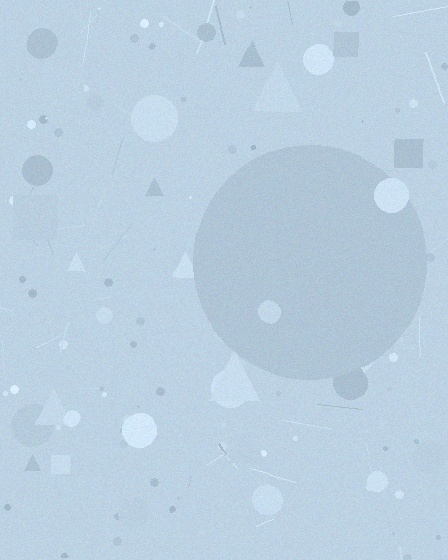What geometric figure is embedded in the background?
A circle is embedded in the background.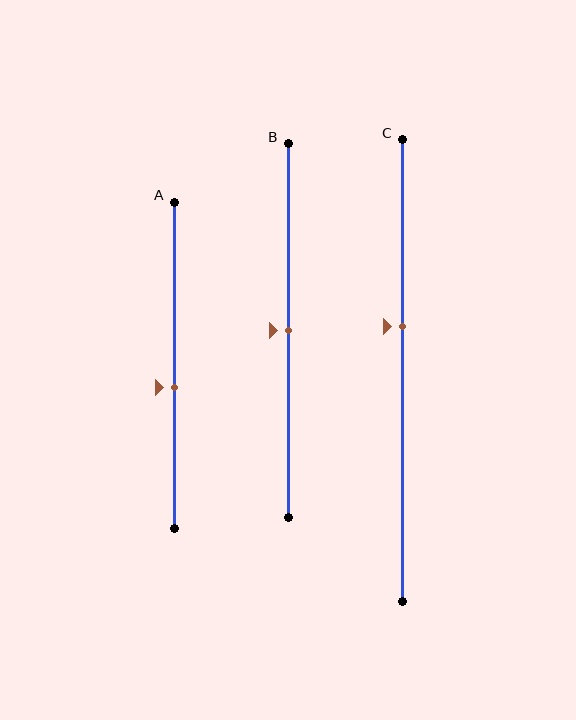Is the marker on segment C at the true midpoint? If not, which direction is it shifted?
No, the marker on segment C is shifted upward by about 10% of the segment length.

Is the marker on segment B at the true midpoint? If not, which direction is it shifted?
Yes, the marker on segment B is at the true midpoint.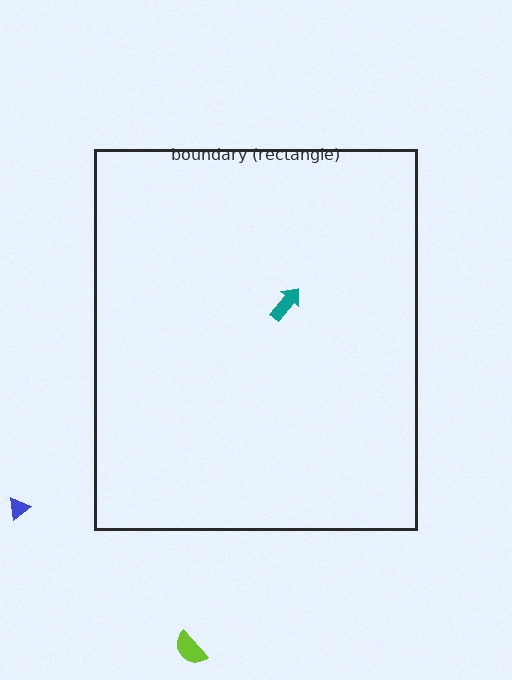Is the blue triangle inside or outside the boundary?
Outside.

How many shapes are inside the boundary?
1 inside, 2 outside.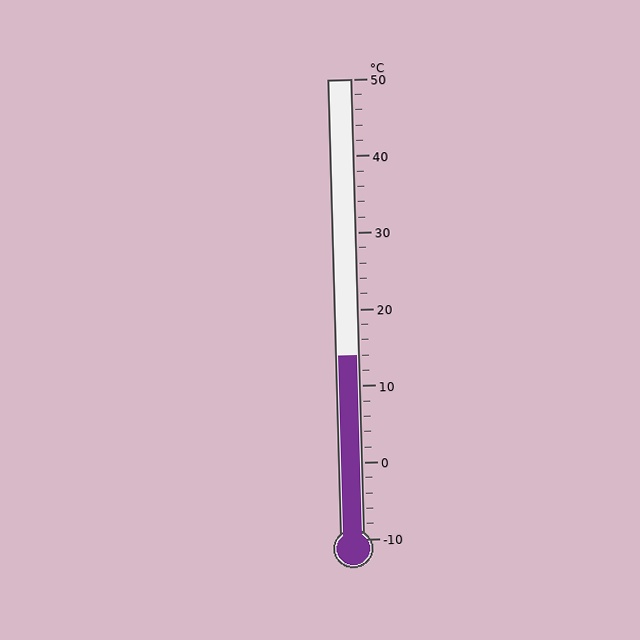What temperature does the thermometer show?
The thermometer shows approximately 14°C.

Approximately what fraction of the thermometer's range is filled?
The thermometer is filled to approximately 40% of its range.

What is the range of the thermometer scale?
The thermometer scale ranges from -10°C to 50°C.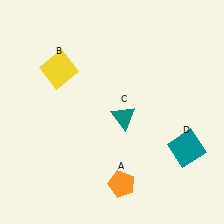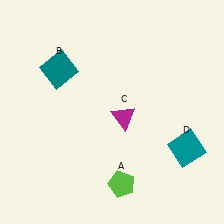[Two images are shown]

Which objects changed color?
A changed from orange to lime. B changed from yellow to teal. C changed from teal to magenta.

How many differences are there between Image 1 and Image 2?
There are 3 differences between the two images.